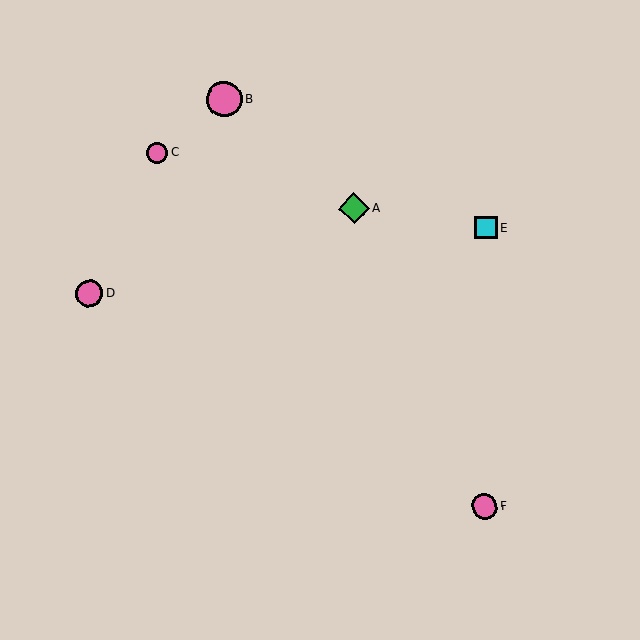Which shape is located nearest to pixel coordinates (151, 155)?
The pink circle (labeled C) at (157, 153) is nearest to that location.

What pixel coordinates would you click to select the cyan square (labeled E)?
Click at (486, 228) to select the cyan square E.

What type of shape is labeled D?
Shape D is a pink circle.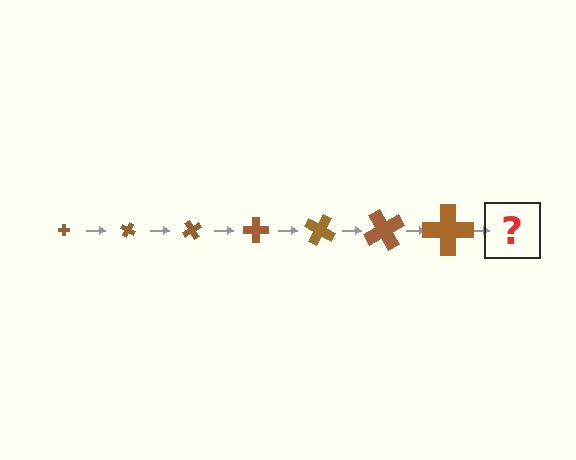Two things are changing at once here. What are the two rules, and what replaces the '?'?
The two rules are that the cross grows larger each step and it rotates 30 degrees each step. The '?' should be a cross, larger than the previous one and rotated 210 degrees from the start.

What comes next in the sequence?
The next element should be a cross, larger than the previous one and rotated 210 degrees from the start.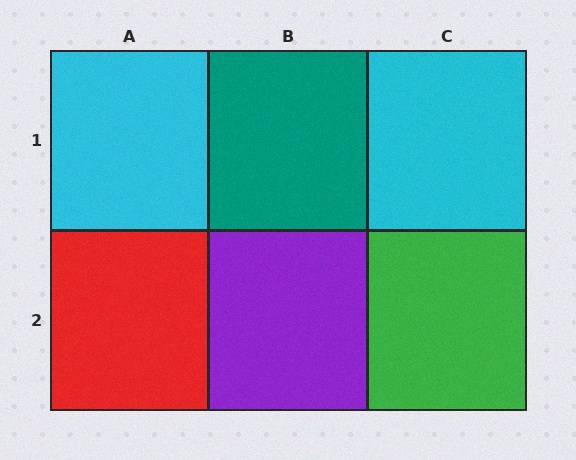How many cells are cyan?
2 cells are cyan.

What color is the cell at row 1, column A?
Cyan.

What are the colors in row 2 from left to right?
Red, purple, green.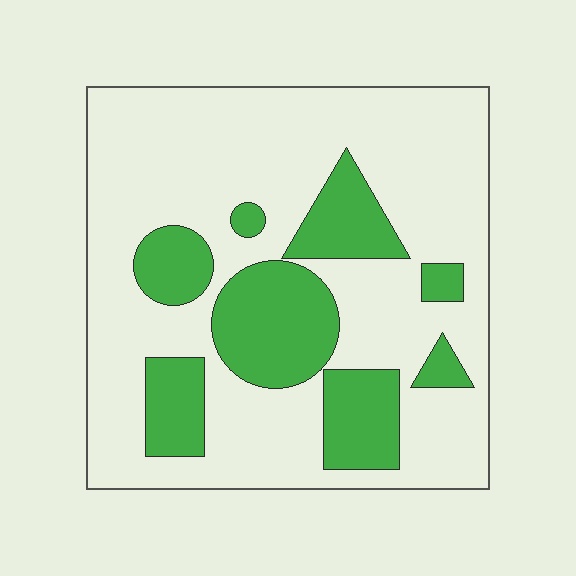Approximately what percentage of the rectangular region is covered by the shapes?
Approximately 25%.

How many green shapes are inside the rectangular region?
8.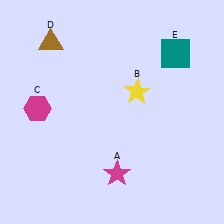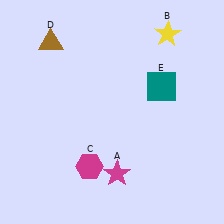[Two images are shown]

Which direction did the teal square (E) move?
The teal square (E) moved down.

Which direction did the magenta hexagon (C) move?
The magenta hexagon (C) moved down.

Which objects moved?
The objects that moved are: the yellow star (B), the magenta hexagon (C), the teal square (E).